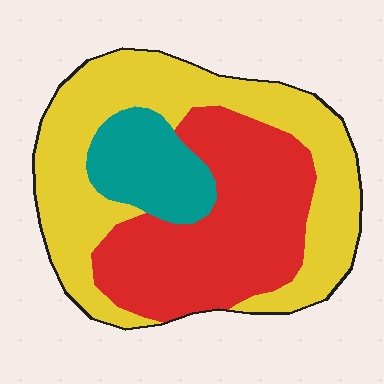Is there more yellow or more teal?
Yellow.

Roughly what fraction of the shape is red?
Red covers about 40% of the shape.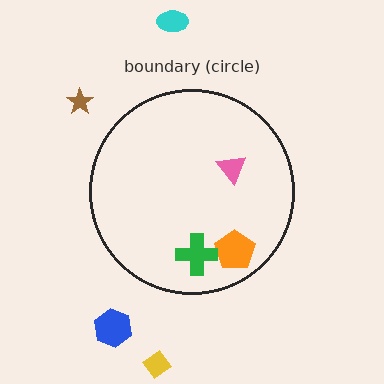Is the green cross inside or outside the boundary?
Inside.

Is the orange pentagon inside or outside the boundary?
Inside.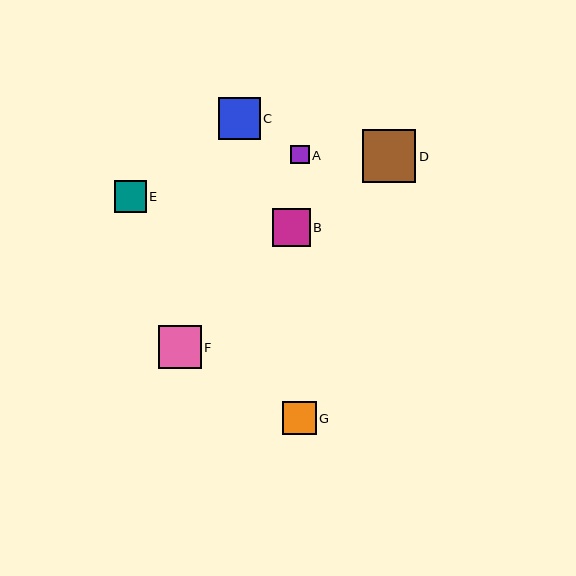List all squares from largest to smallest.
From largest to smallest: D, F, C, B, G, E, A.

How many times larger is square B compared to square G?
Square B is approximately 1.1 times the size of square G.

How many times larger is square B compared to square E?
Square B is approximately 1.2 times the size of square E.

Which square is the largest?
Square D is the largest with a size of approximately 53 pixels.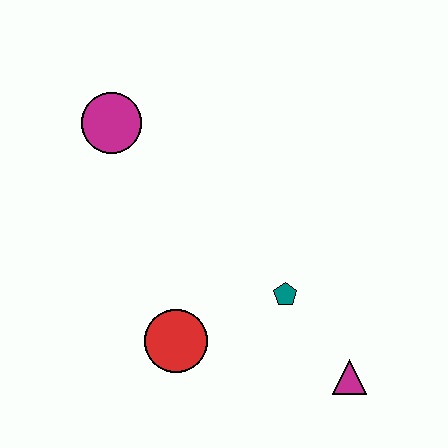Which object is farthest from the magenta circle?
The magenta triangle is farthest from the magenta circle.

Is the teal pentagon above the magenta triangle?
Yes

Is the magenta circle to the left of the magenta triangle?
Yes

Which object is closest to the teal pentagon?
The magenta triangle is closest to the teal pentagon.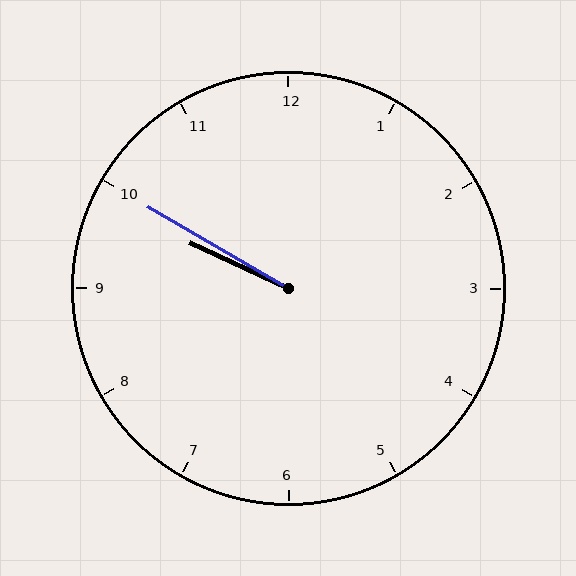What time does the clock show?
9:50.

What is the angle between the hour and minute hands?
Approximately 5 degrees.